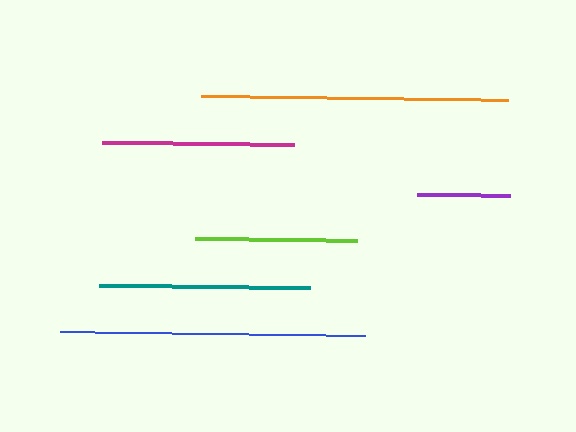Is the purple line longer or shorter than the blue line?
The blue line is longer than the purple line.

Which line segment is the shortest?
The purple line is the shortest at approximately 93 pixels.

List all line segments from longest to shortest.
From longest to shortest: orange, blue, teal, magenta, lime, purple.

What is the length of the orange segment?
The orange segment is approximately 307 pixels long.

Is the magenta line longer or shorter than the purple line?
The magenta line is longer than the purple line.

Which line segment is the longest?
The orange line is the longest at approximately 307 pixels.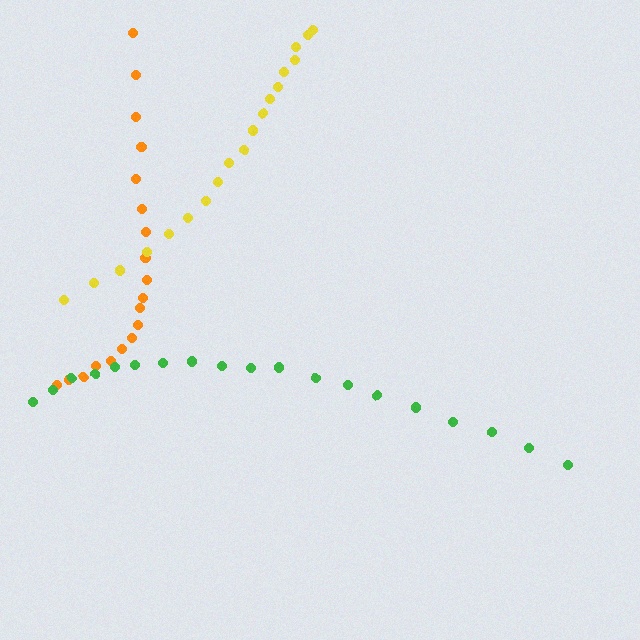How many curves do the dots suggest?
There are 3 distinct paths.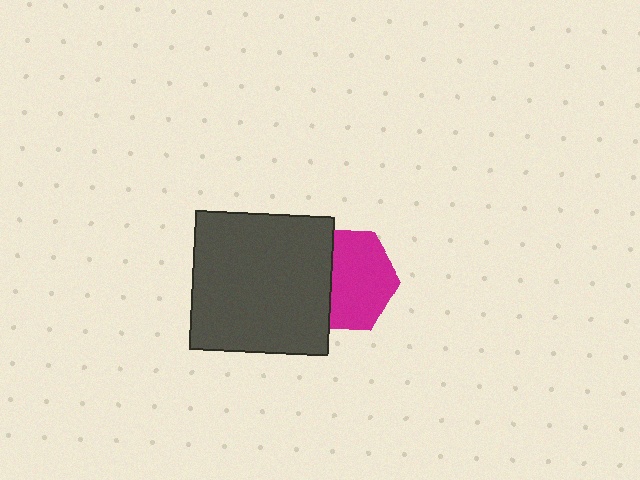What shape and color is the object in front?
The object in front is a dark gray square.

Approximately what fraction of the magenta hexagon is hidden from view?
Roughly 36% of the magenta hexagon is hidden behind the dark gray square.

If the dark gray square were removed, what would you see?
You would see the complete magenta hexagon.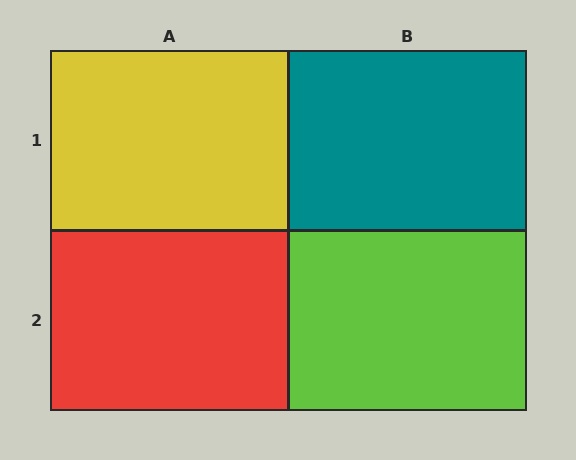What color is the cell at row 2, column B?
Lime.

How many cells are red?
1 cell is red.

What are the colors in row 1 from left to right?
Yellow, teal.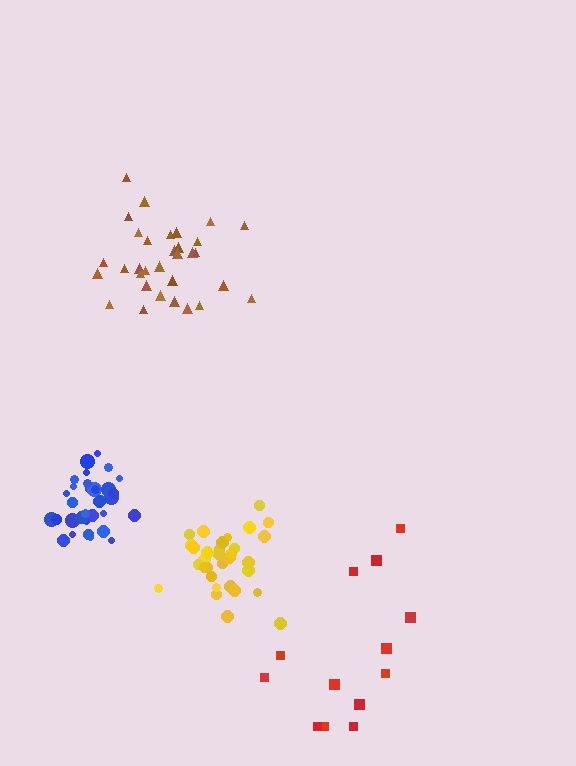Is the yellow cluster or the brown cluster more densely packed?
Yellow.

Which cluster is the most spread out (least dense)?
Red.